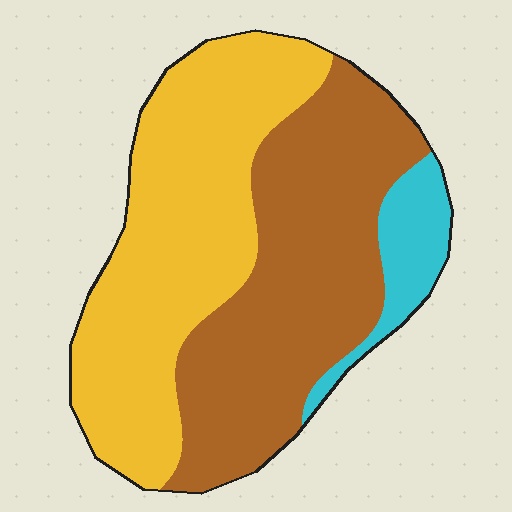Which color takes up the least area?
Cyan, at roughly 10%.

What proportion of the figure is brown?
Brown covers about 45% of the figure.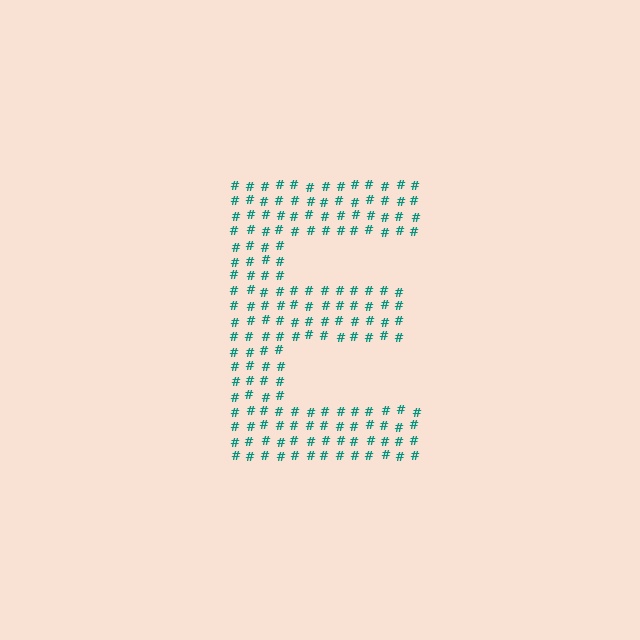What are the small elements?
The small elements are hash symbols.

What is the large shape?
The large shape is the letter E.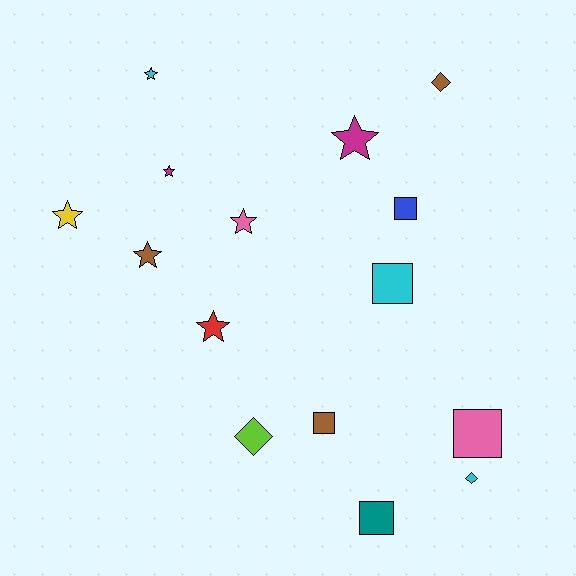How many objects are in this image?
There are 15 objects.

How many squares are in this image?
There are 5 squares.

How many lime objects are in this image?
There is 1 lime object.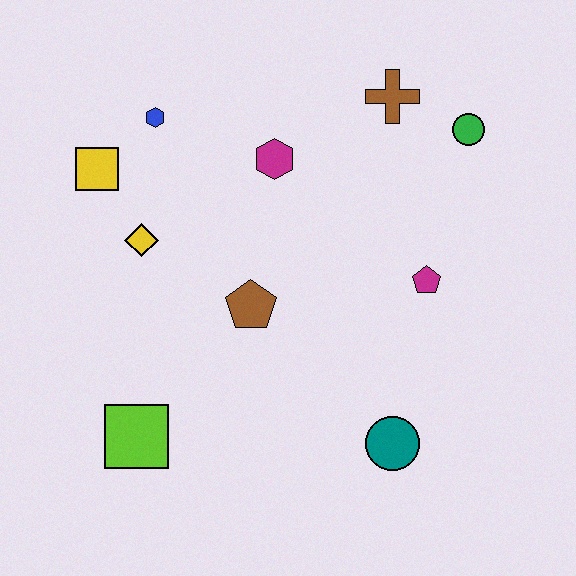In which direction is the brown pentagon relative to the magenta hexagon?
The brown pentagon is below the magenta hexagon.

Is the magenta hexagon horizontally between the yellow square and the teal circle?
Yes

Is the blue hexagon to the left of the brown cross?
Yes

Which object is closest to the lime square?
The brown pentagon is closest to the lime square.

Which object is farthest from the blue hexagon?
The teal circle is farthest from the blue hexagon.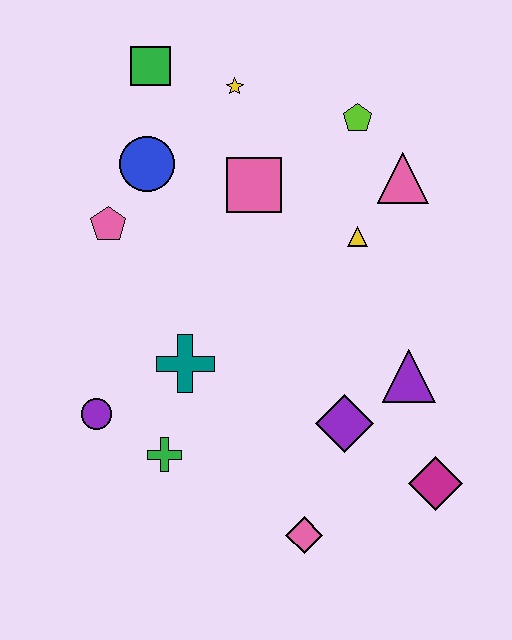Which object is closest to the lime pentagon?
The pink triangle is closest to the lime pentagon.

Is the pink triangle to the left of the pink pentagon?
No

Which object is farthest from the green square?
The magenta diamond is farthest from the green square.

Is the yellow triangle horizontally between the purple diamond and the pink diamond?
No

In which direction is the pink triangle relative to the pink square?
The pink triangle is to the right of the pink square.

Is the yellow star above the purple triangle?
Yes